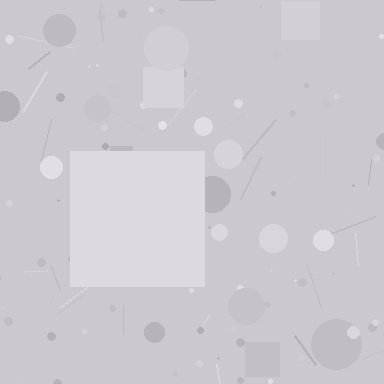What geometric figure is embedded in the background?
A square is embedded in the background.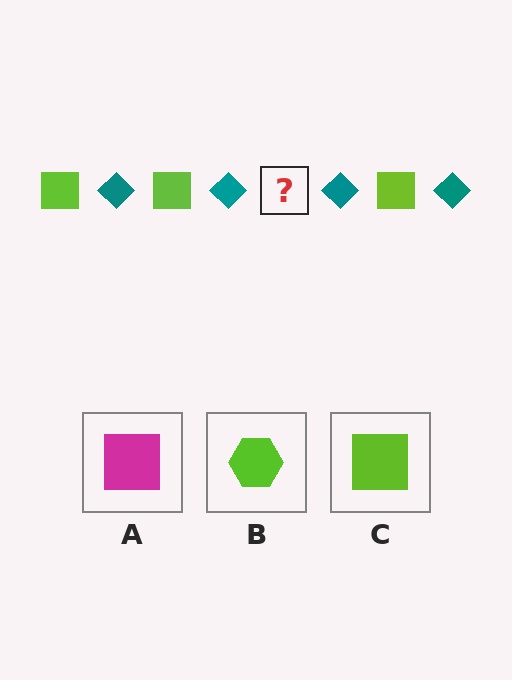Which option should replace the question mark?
Option C.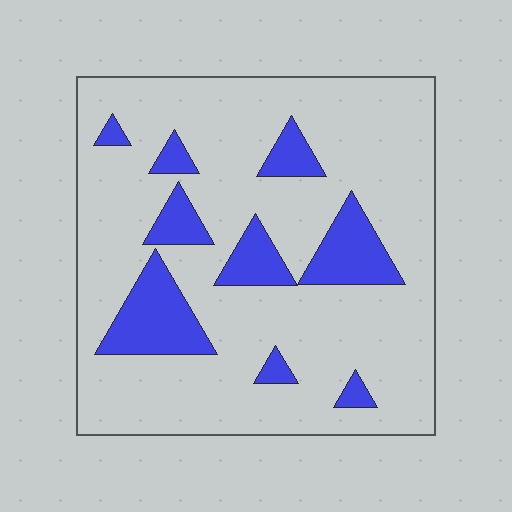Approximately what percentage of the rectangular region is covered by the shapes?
Approximately 20%.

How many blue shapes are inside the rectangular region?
9.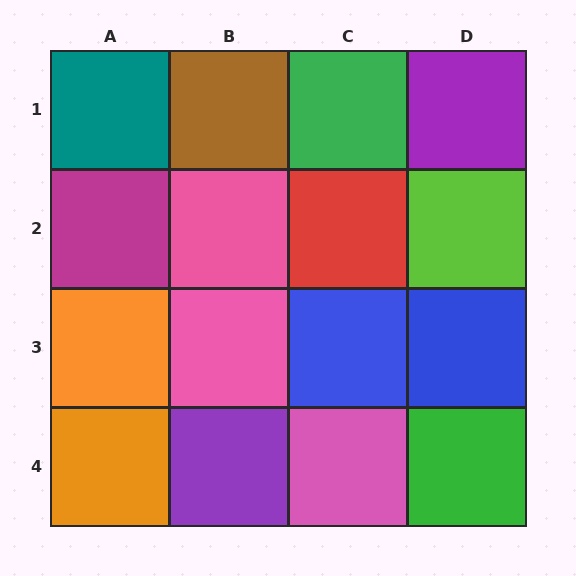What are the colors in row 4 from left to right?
Orange, purple, pink, green.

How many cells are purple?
2 cells are purple.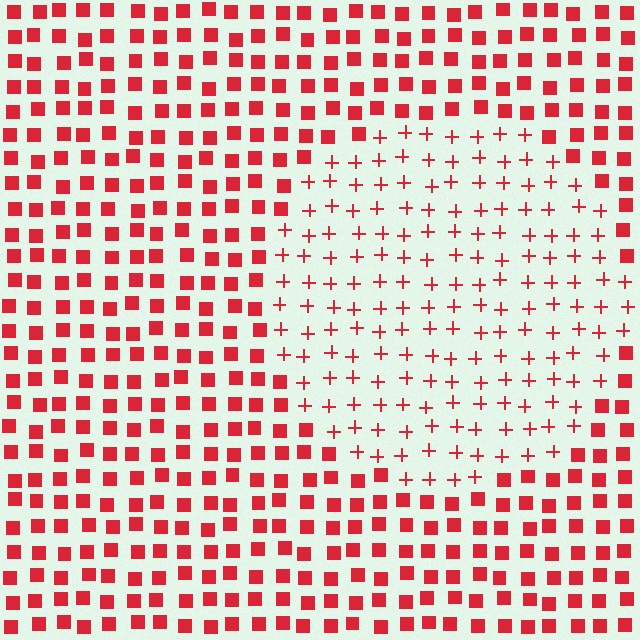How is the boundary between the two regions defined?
The boundary is defined by a change in element shape: plus signs inside vs. squares outside. All elements share the same color and spacing.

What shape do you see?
I see a circle.